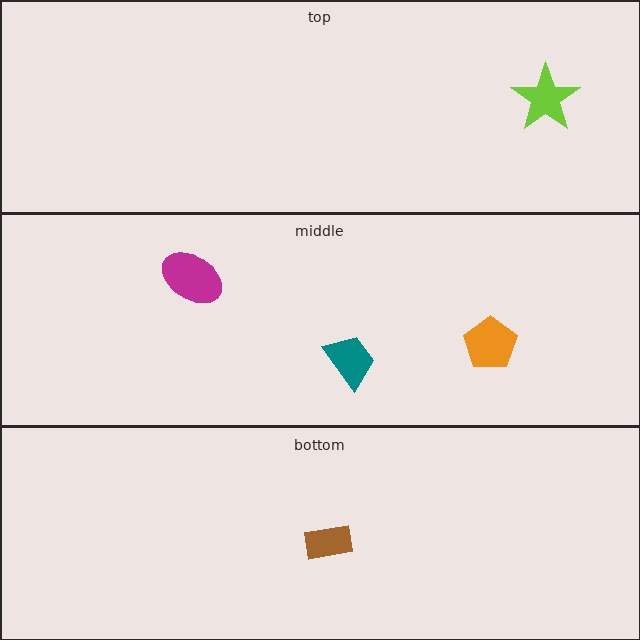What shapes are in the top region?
The lime star.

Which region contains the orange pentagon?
The middle region.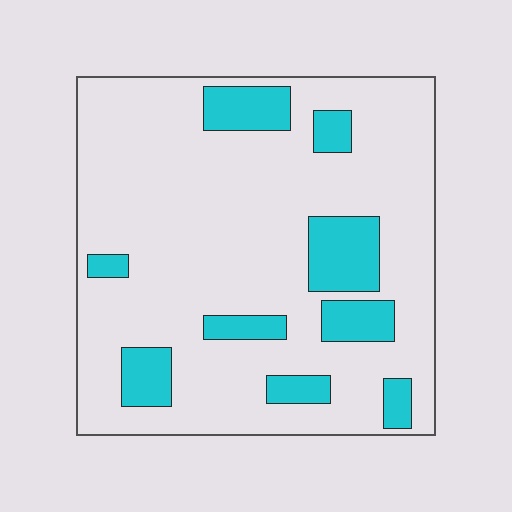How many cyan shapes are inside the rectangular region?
9.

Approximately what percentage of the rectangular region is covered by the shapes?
Approximately 20%.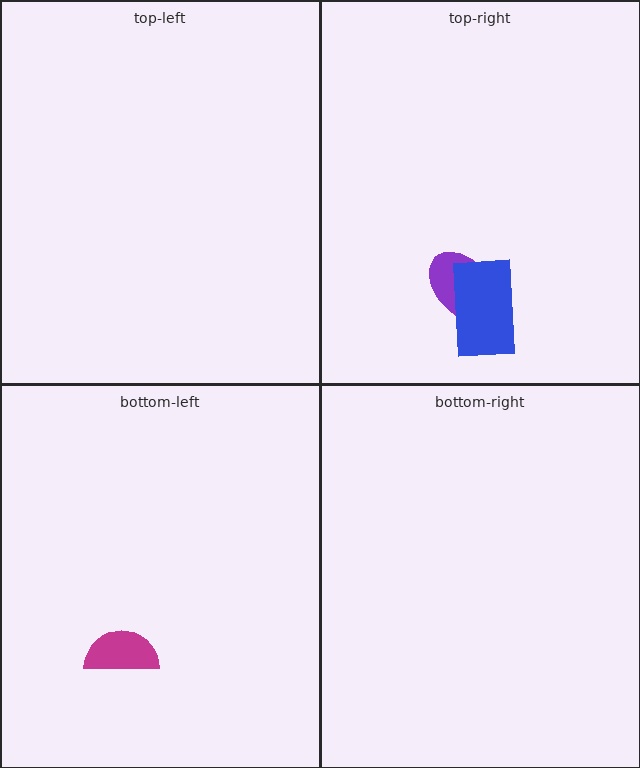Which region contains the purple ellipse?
The top-right region.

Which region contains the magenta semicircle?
The bottom-left region.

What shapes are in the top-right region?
The purple ellipse, the blue rectangle.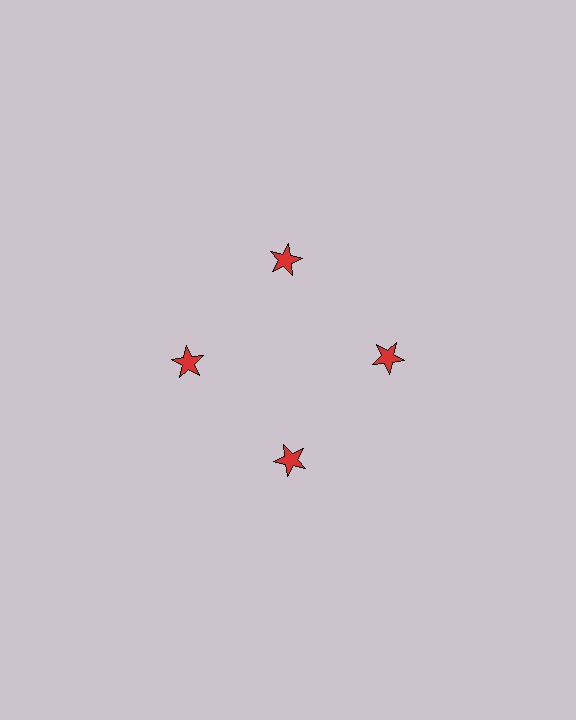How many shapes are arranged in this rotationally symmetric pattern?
There are 4 shapes, arranged in 4 groups of 1.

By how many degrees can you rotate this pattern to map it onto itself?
The pattern maps onto itself every 90 degrees of rotation.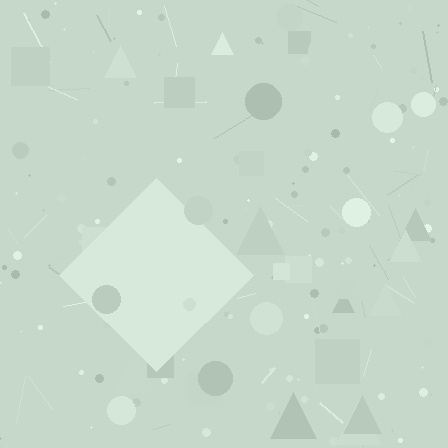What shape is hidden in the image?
A diamond is hidden in the image.